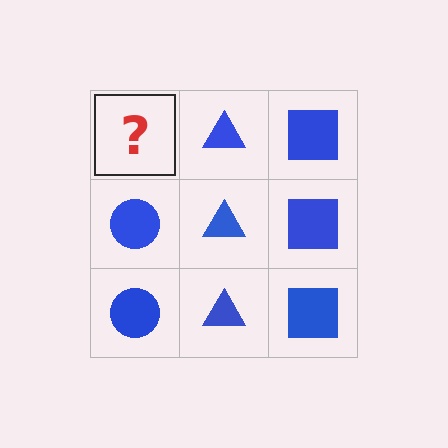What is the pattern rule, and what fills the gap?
The rule is that each column has a consistent shape. The gap should be filled with a blue circle.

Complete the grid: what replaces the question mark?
The question mark should be replaced with a blue circle.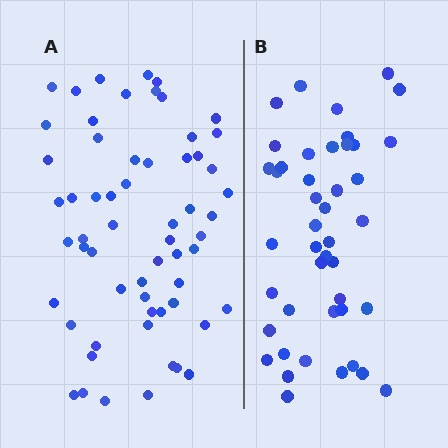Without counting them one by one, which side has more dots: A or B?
Region A (the left region) has more dots.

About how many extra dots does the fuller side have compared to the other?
Region A has approximately 15 more dots than region B.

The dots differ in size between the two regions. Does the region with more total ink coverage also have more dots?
No. Region B has more total ink coverage because its dots are larger, but region A actually contains more individual dots. Total area can be misleading — the number of items is what matters here.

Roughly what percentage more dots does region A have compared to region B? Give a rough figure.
About 35% more.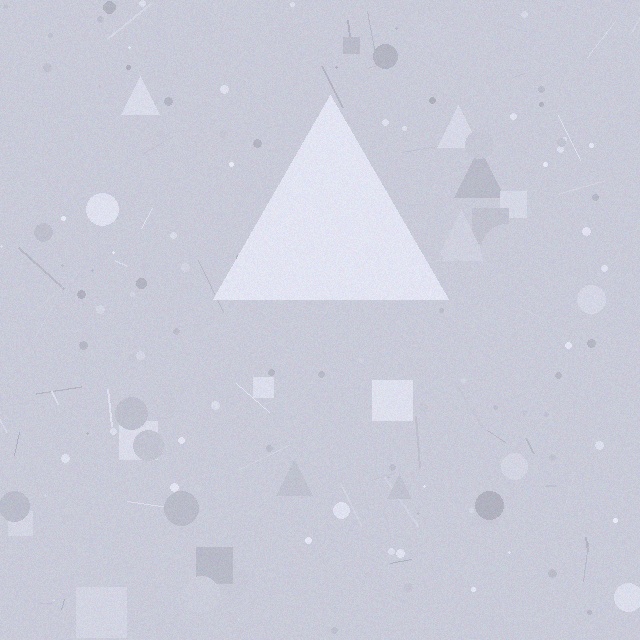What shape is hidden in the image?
A triangle is hidden in the image.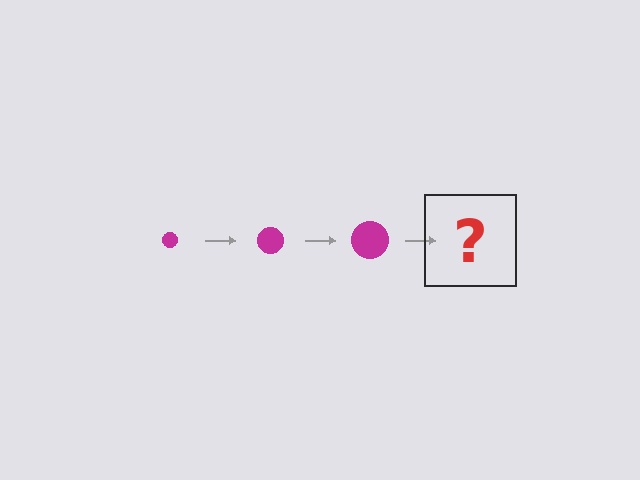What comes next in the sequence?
The next element should be a magenta circle, larger than the previous one.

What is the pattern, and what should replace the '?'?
The pattern is that the circle gets progressively larger each step. The '?' should be a magenta circle, larger than the previous one.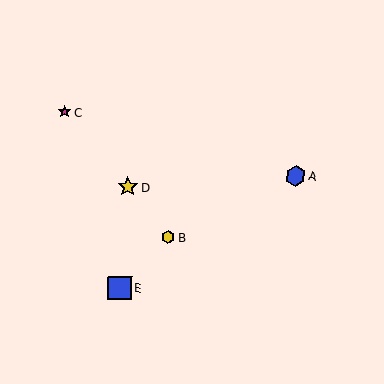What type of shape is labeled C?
Shape C is a magenta star.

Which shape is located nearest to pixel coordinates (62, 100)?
The magenta star (labeled C) at (65, 112) is nearest to that location.